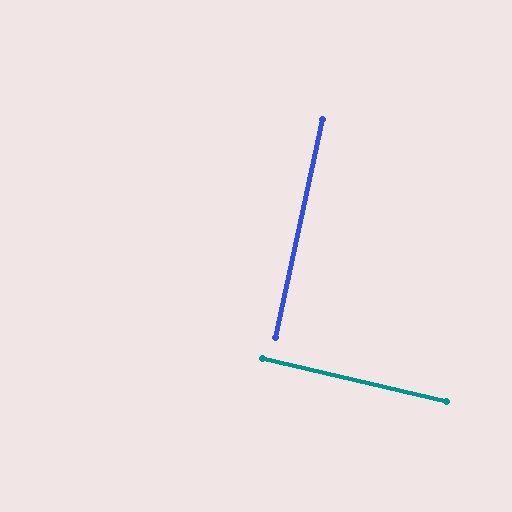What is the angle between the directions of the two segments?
Approximately 89 degrees.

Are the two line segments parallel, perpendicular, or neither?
Perpendicular — they meet at approximately 89°.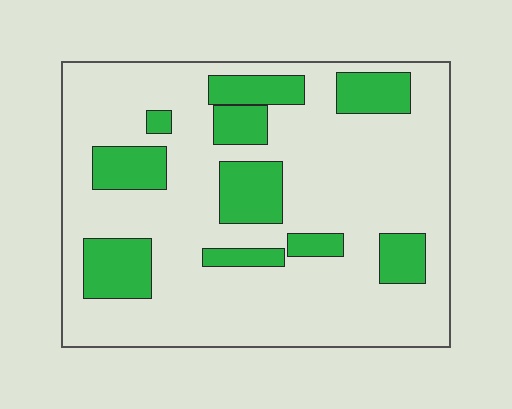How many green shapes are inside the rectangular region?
10.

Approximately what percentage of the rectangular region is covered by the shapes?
Approximately 25%.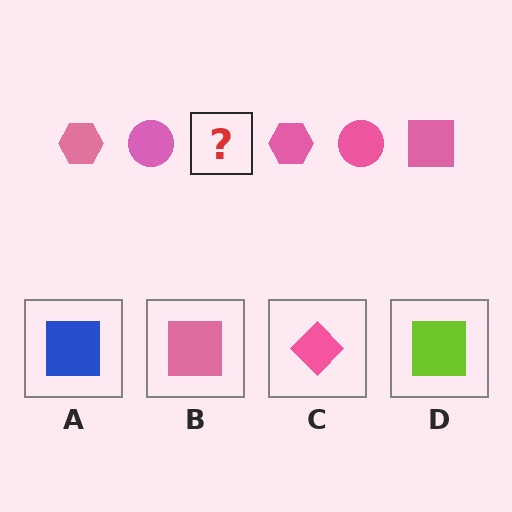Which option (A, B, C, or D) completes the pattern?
B.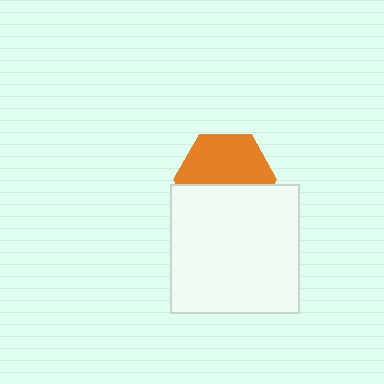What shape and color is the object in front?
The object in front is a white square.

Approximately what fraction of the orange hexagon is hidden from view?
Roughly 44% of the orange hexagon is hidden behind the white square.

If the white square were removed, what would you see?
You would see the complete orange hexagon.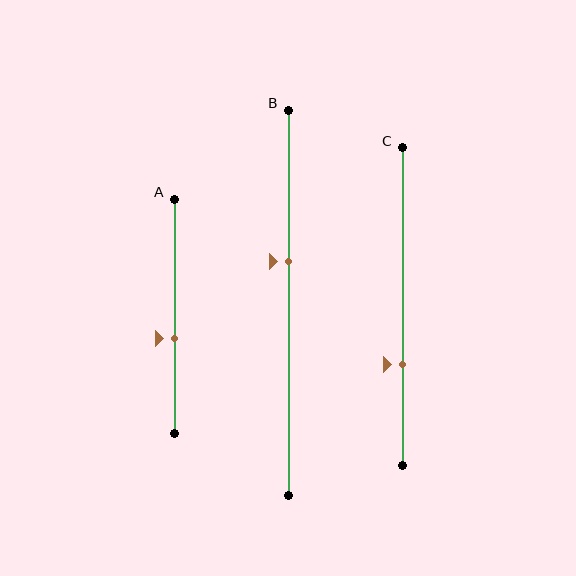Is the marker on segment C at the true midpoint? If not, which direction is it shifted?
No, the marker on segment C is shifted downward by about 18% of the segment length.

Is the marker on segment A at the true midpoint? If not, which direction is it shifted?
No, the marker on segment A is shifted downward by about 9% of the segment length.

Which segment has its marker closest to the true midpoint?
Segment A has its marker closest to the true midpoint.